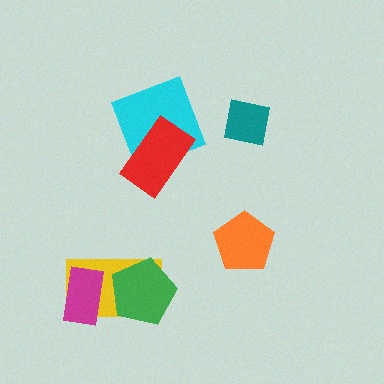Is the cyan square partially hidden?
Yes, it is partially covered by another shape.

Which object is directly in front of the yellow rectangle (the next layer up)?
The green pentagon is directly in front of the yellow rectangle.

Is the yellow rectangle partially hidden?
Yes, it is partially covered by another shape.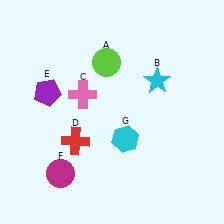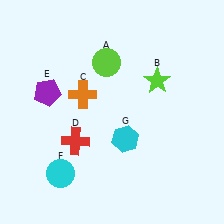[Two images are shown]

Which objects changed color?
B changed from cyan to lime. C changed from pink to orange. F changed from magenta to cyan.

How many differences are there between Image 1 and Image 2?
There are 3 differences between the two images.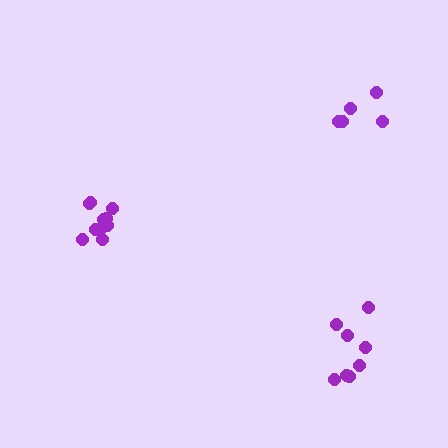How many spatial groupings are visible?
There are 3 spatial groupings.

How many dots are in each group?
Group 1: 10 dots, Group 2: 5 dots, Group 3: 8 dots (23 total).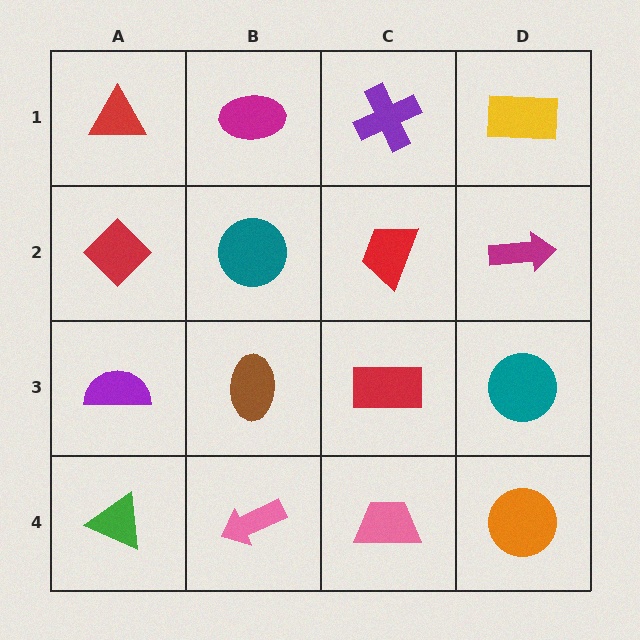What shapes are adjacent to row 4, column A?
A purple semicircle (row 3, column A), a pink arrow (row 4, column B).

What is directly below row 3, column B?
A pink arrow.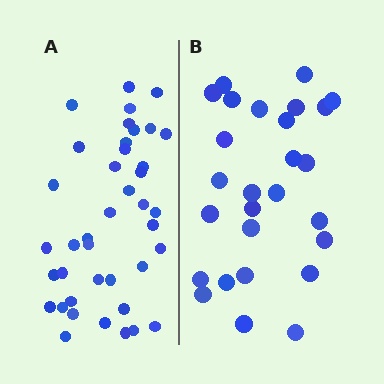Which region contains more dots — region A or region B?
Region A (the left region) has more dots.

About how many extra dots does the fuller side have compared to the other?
Region A has approximately 15 more dots than region B.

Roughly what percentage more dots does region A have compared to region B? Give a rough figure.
About 50% more.